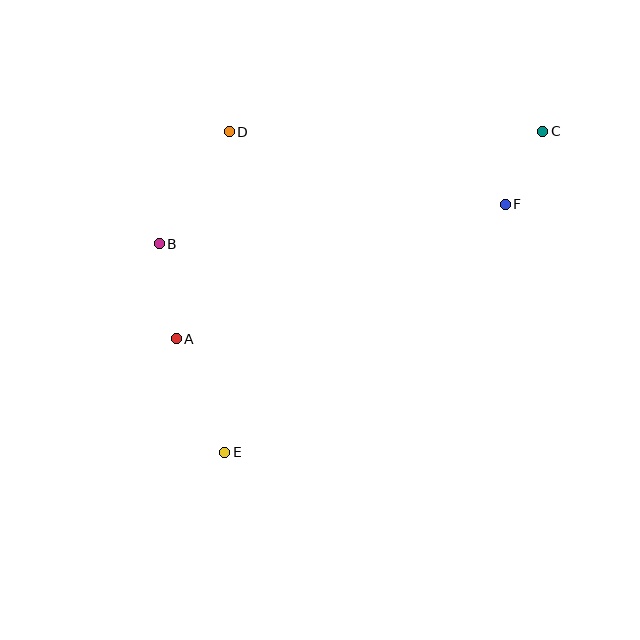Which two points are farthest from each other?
Points C and E are farthest from each other.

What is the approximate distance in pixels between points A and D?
The distance between A and D is approximately 214 pixels.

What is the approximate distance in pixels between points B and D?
The distance between B and D is approximately 132 pixels.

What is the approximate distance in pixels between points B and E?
The distance between B and E is approximately 218 pixels.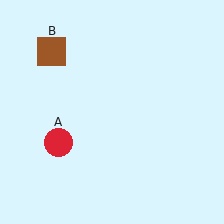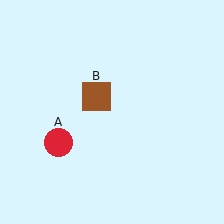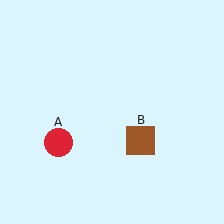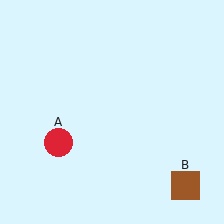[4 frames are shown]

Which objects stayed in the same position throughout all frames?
Red circle (object A) remained stationary.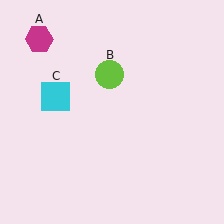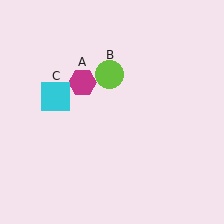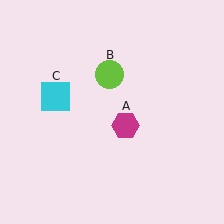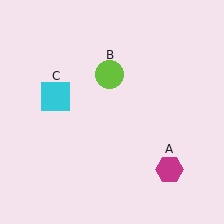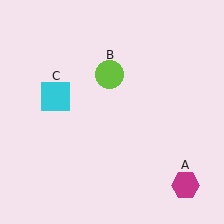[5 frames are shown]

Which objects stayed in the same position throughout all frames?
Lime circle (object B) and cyan square (object C) remained stationary.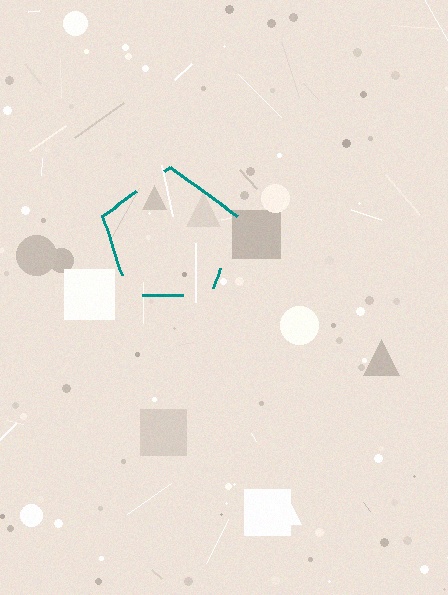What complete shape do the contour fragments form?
The contour fragments form a pentagon.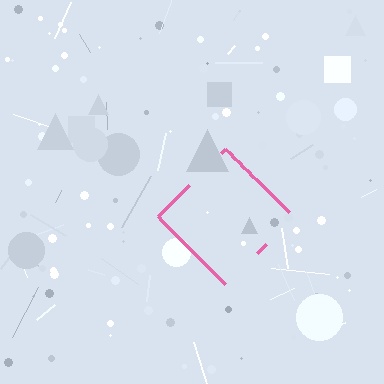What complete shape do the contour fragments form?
The contour fragments form a diamond.